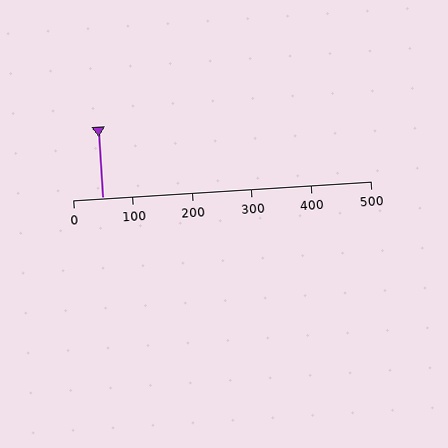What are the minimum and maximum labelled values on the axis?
The axis runs from 0 to 500.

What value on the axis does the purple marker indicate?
The marker indicates approximately 50.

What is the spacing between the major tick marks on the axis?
The major ticks are spaced 100 apart.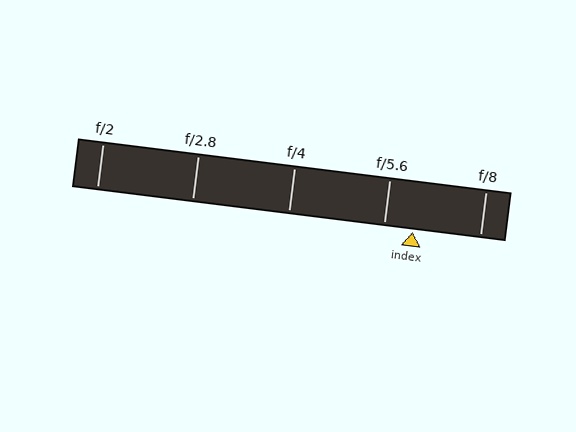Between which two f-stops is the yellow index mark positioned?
The index mark is between f/5.6 and f/8.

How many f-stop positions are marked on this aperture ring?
There are 5 f-stop positions marked.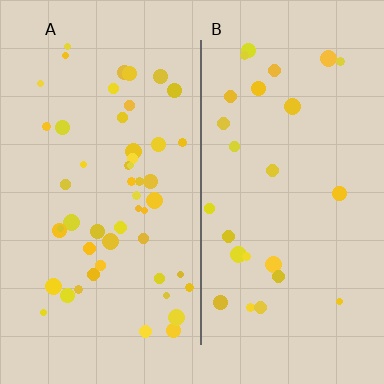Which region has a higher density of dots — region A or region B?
A (the left).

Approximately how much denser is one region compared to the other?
Approximately 1.9× — region A over region B.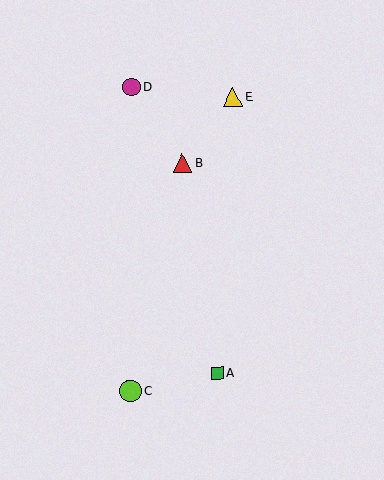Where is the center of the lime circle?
The center of the lime circle is at (130, 391).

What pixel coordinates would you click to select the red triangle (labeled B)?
Click at (182, 163) to select the red triangle B.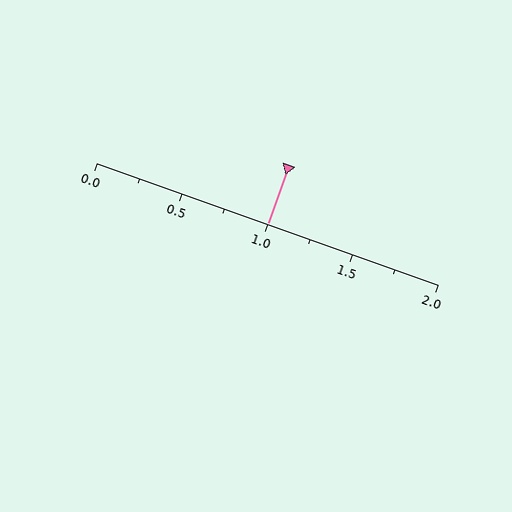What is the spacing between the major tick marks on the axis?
The major ticks are spaced 0.5 apart.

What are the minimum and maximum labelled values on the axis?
The axis runs from 0.0 to 2.0.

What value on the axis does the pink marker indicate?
The marker indicates approximately 1.